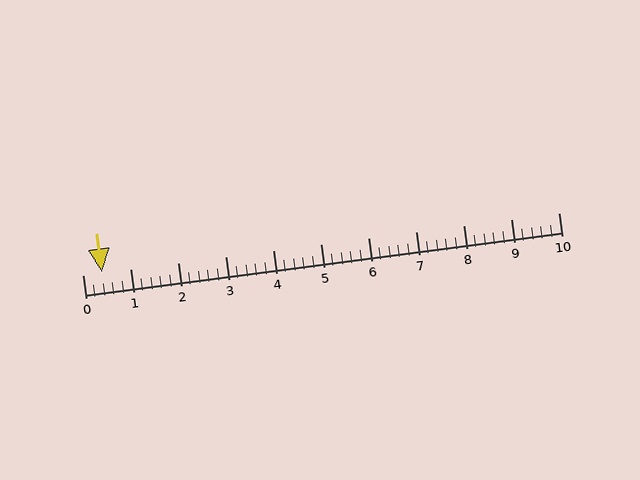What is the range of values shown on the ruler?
The ruler shows values from 0 to 10.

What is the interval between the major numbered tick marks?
The major tick marks are spaced 1 units apart.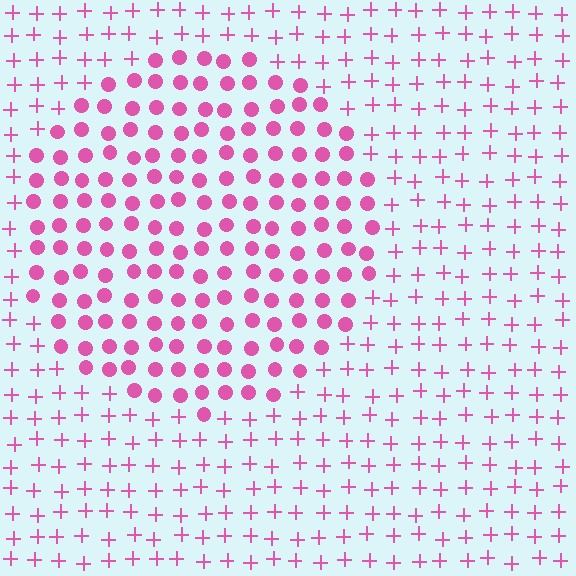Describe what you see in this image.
The image is filled with small pink elements arranged in a uniform grid. A circle-shaped region contains circles, while the surrounding area contains plus signs. The boundary is defined purely by the change in element shape.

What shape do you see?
I see a circle.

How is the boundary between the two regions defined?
The boundary is defined by a change in element shape: circles inside vs. plus signs outside. All elements share the same color and spacing.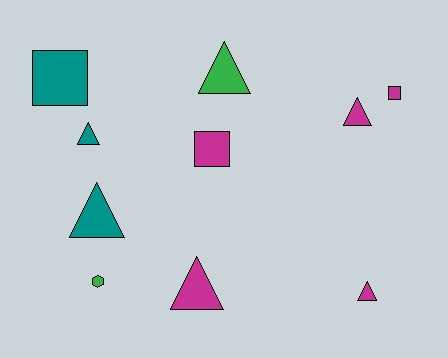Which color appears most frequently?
Magenta, with 5 objects.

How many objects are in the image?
There are 10 objects.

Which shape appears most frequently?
Triangle, with 6 objects.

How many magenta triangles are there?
There are 3 magenta triangles.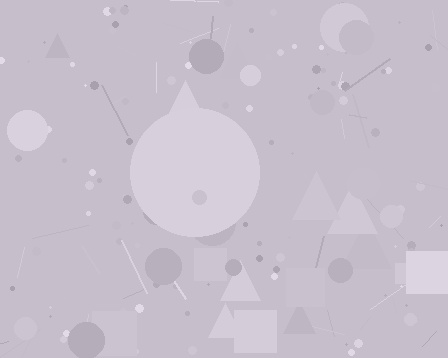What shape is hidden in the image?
A circle is hidden in the image.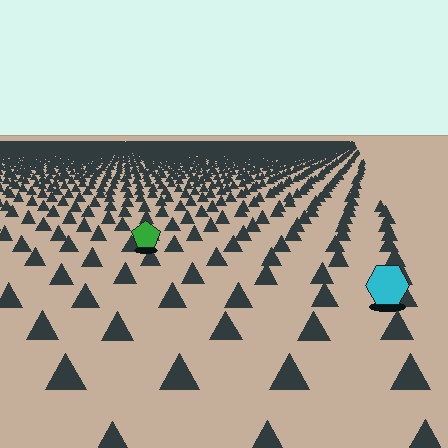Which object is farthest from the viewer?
The green pentagon is farthest from the viewer. It appears smaller and the ground texture around it is denser.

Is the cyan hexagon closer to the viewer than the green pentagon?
Yes. The cyan hexagon is closer — you can tell from the texture gradient: the ground texture is coarser near it.